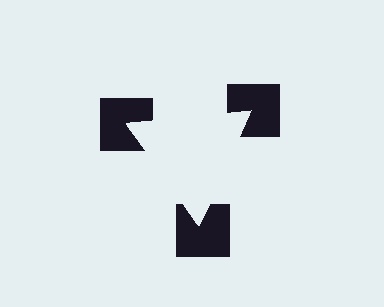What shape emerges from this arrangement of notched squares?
An illusory triangle — its edges are inferred from the aligned wedge cuts in the notched squares, not physically drawn.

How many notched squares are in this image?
There are 3 — one at each vertex of the illusory triangle.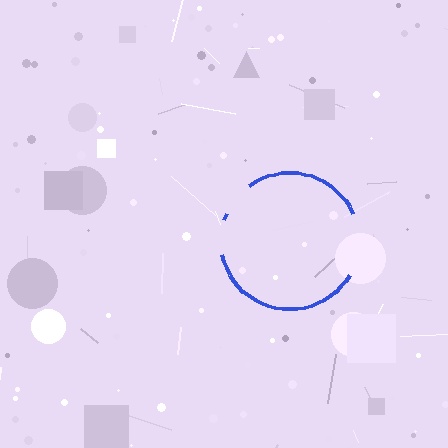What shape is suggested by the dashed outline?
The dashed outline suggests a circle.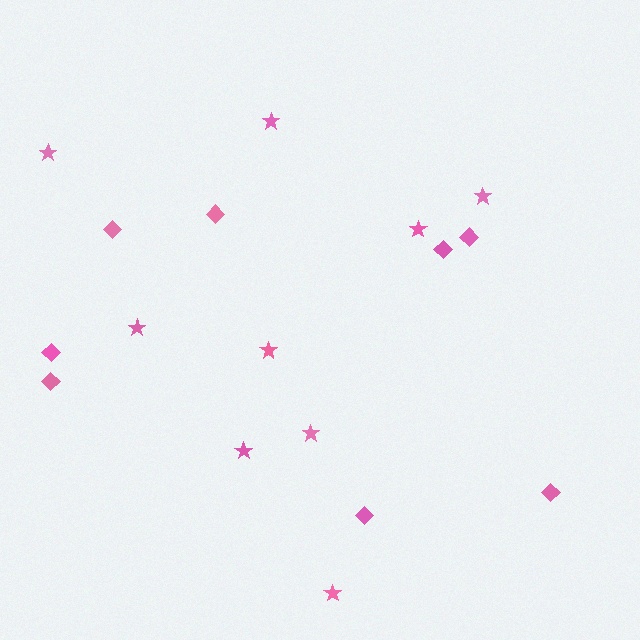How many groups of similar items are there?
There are 2 groups: one group of diamonds (8) and one group of stars (9).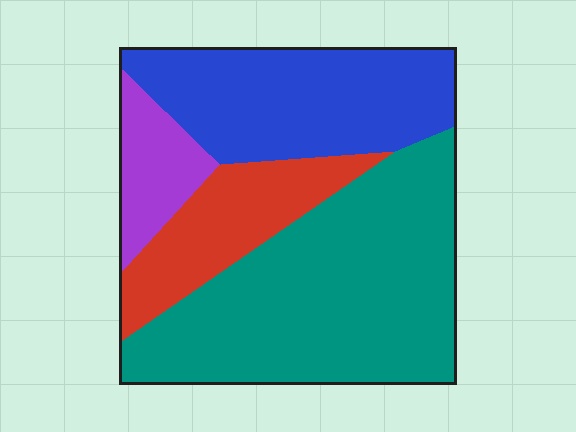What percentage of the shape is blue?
Blue takes up about one quarter (1/4) of the shape.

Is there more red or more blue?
Blue.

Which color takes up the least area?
Purple, at roughly 10%.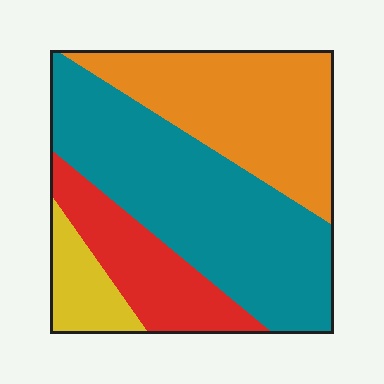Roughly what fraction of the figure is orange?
Orange takes up between a sixth and a third of the figure.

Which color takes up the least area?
Yellow, at roughly 10%.